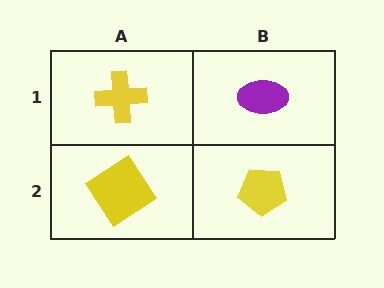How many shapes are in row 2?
2 shapes.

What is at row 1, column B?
A purple ellipse.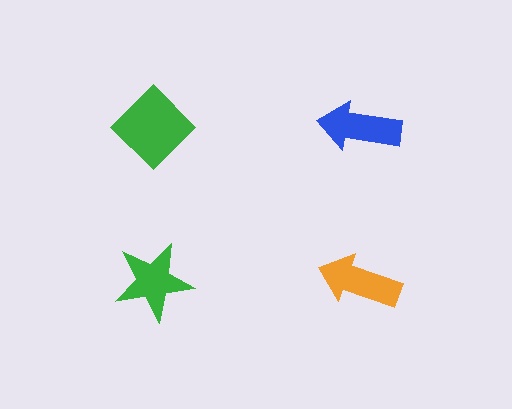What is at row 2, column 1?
A green star.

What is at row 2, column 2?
An orange arrow.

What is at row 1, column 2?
A blue arrow.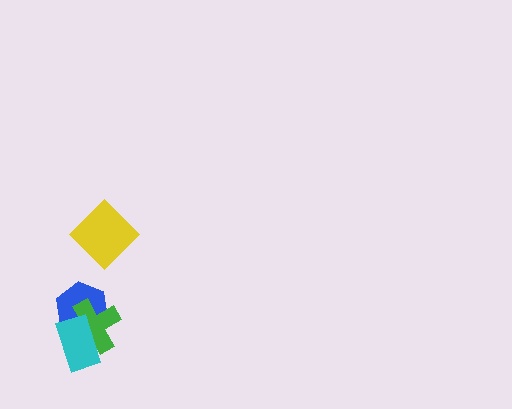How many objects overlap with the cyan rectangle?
2 objects overlap with the cyan rectangle.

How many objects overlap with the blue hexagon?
2 objects overlap with the blue hexagon.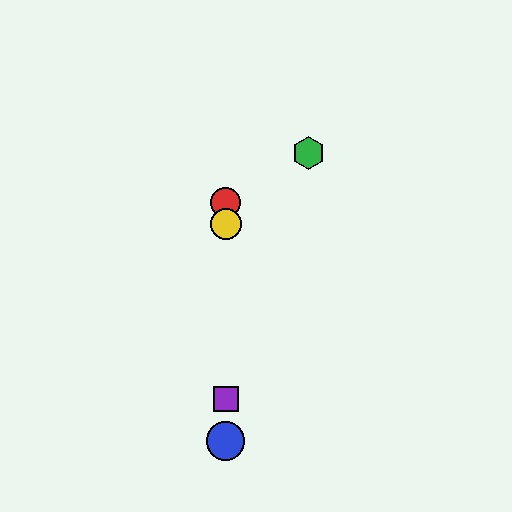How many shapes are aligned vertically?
4 shapes (the red circle, the blue circle, the yellow circle, the purple square) are aligned vertically.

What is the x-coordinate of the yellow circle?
The yellow circle is at x≈226.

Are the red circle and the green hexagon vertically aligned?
No, the red circle is at x≈226 and the green hexagon is at x≈309.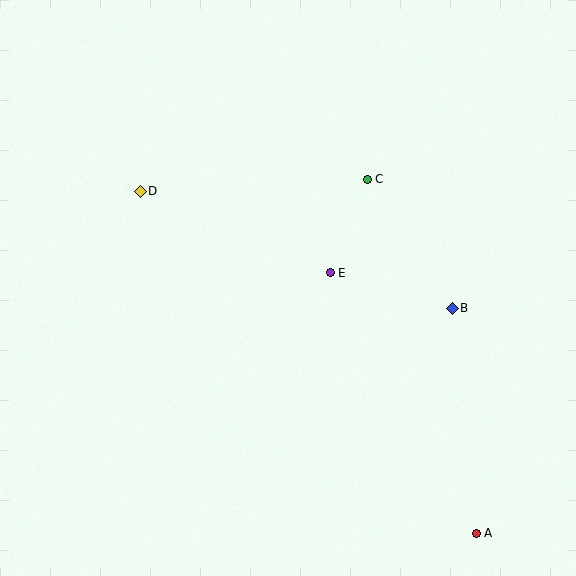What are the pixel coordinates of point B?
Point B is at (452, 308).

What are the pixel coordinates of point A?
Point A is at (476, 533).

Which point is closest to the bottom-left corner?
Point D is closest to the bottom-left corner.